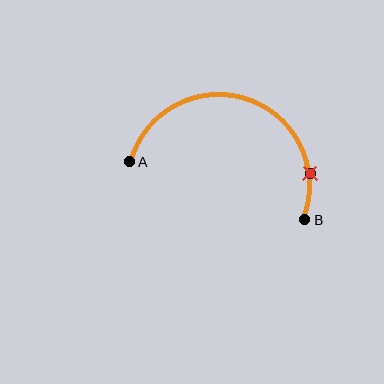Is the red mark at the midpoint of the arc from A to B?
No. The red mark lies on the arc but is closer to endpoint B. The arc midpoint would be at the point on the curve equidistant along the arc from both A and B.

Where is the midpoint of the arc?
The arc midpoint is the point on the curve farthest from the straight line joining A and B. It sits above that line.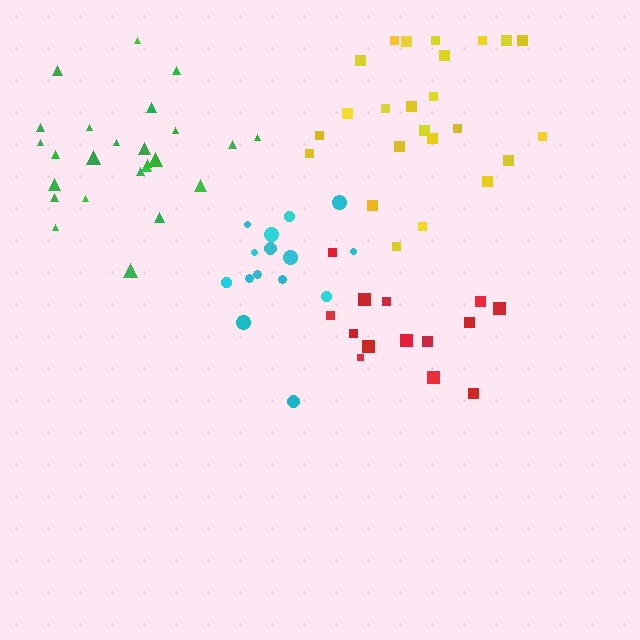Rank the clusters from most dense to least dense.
green, cyan, yellow, red.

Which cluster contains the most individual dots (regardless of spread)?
Green (25).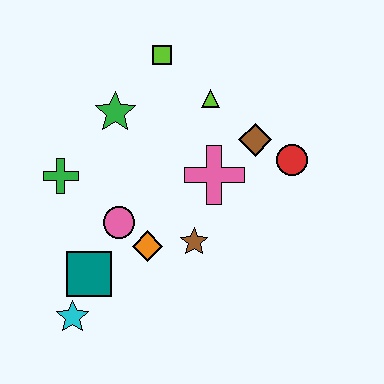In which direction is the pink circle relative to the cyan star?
The pink circle is above the cyan star.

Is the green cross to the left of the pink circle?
Yes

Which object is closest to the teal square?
The cyan star is closest to the teal square.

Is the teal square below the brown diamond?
Yes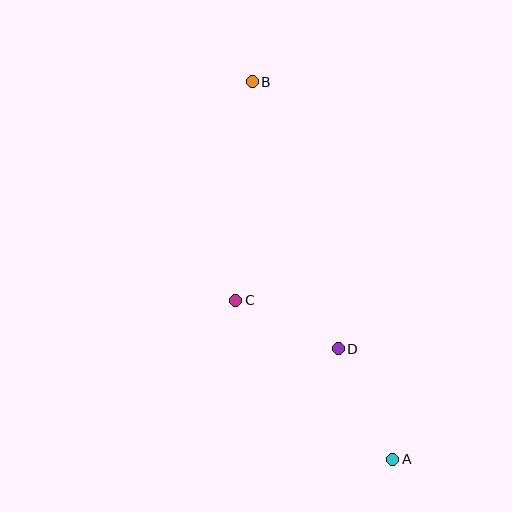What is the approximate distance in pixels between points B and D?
The distance between B and D is approximately 281 pixels.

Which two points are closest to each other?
Points C and D are closest to each other.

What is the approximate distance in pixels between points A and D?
The distance between A and D is approximately 123 pixels.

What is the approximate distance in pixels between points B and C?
The distance between B and C is approximately 219 pixels.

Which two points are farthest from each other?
Points A and B are farthest from each other.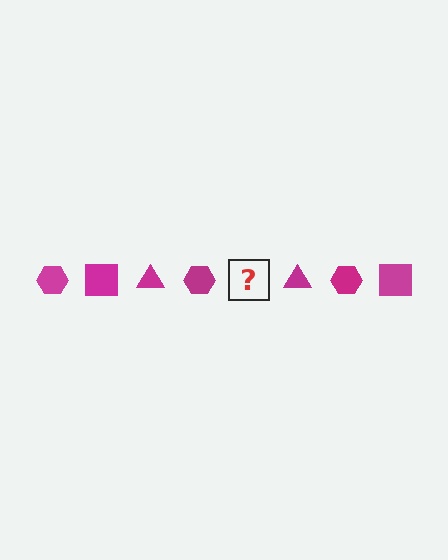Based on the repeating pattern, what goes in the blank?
The blank should be a magenta square.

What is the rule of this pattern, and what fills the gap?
The rule is that the pattern cycles through hexagon, square, triangle shapes in magenta. The gap should be filled with a magenta square.